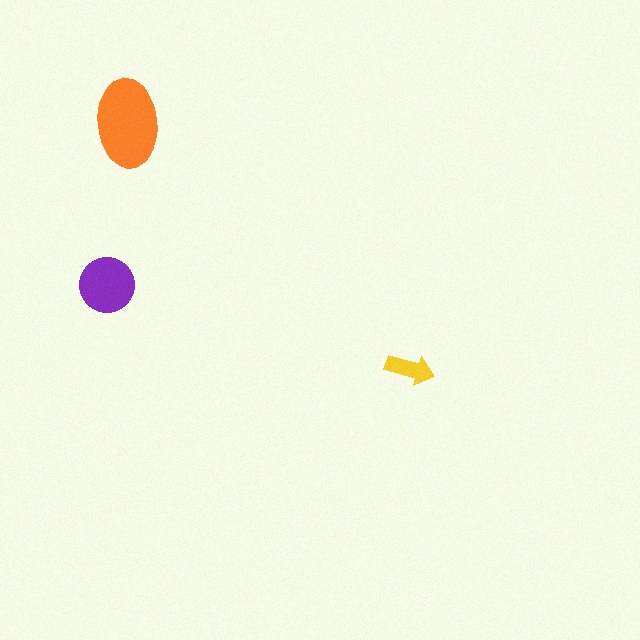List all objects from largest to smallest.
The orange ellipse, the purple circle, the yellow arrow.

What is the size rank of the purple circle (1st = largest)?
2nd.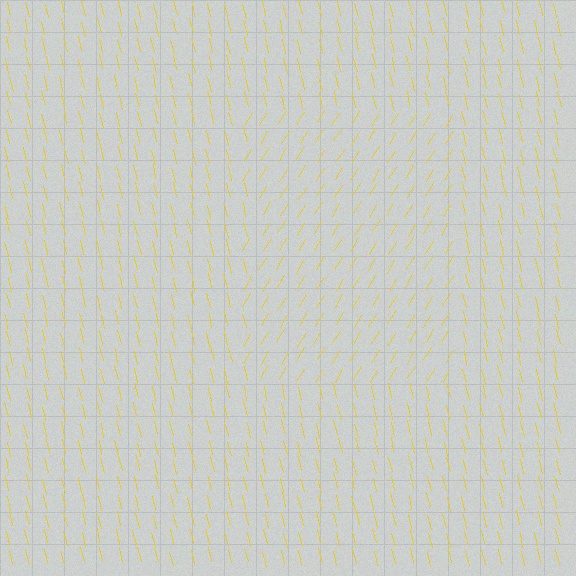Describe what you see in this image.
The image is filled with small yellow line segments. A rectangle region in the image has lines oriented differently from the surrounding lines, creating a visible texture boundary.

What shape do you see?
I see a rectangle.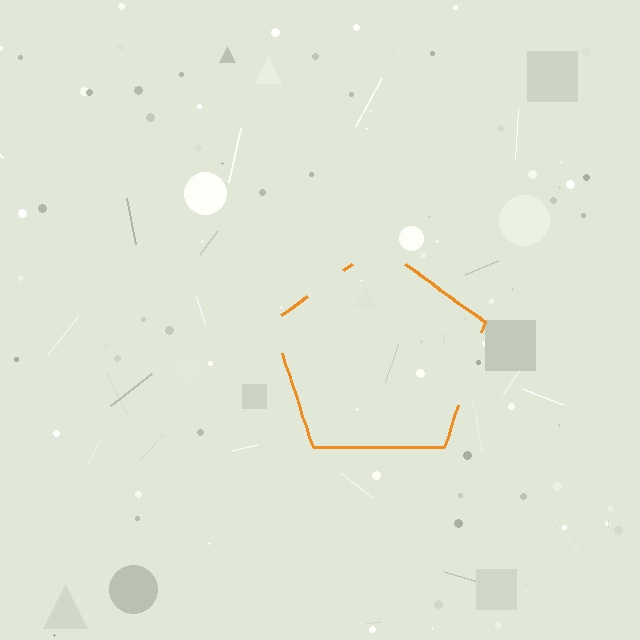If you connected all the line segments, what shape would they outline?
They would outline a pentagon.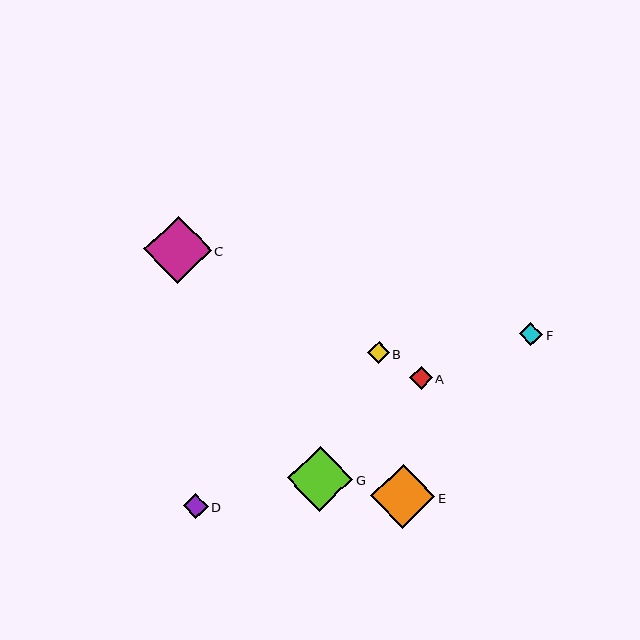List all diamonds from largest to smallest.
From largest to smallest: C, G, E, D, F, A, B.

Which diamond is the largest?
Diamond C is the largest with a size of approximately 67 pixels.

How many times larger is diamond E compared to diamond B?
Diamond E is approximately 3.0 times the size of diamond B.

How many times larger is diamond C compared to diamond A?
Diamond C is approximately 3.0 times the size of diamond A.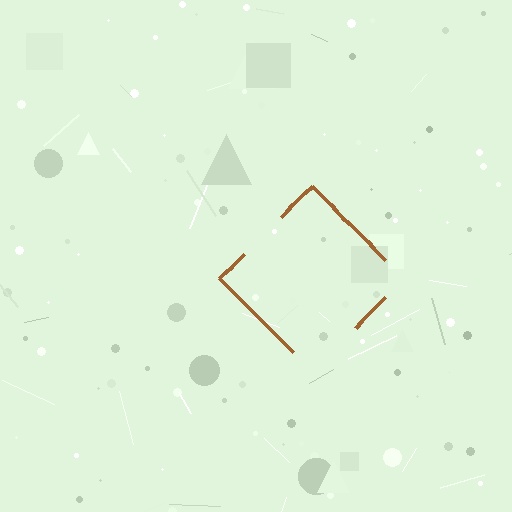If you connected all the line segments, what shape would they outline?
They would outline a diamond.